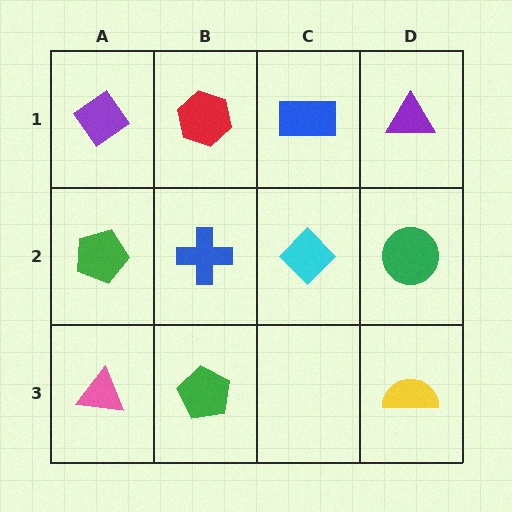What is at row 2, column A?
A green pentagon.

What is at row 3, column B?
A green pentagon.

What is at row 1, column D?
A purple triangle.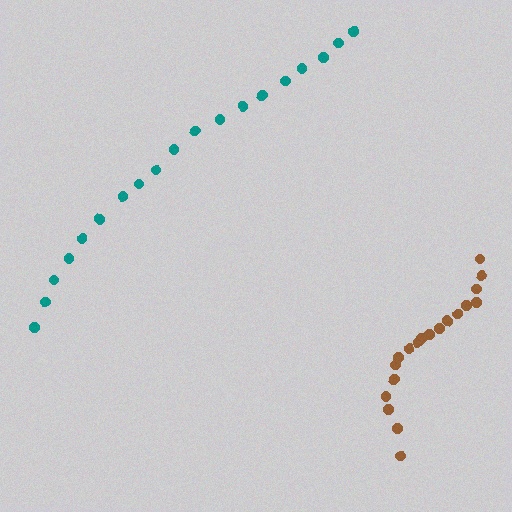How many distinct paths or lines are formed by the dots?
There are 2 distinct paths.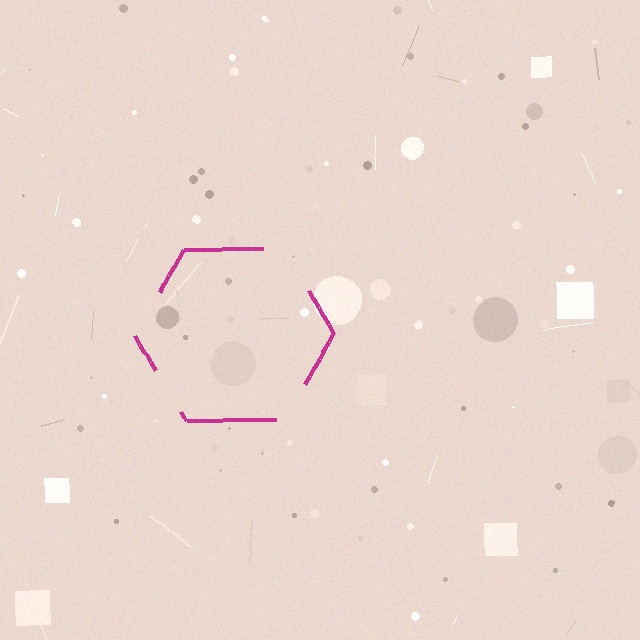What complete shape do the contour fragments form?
The contour fragments form a hexagon.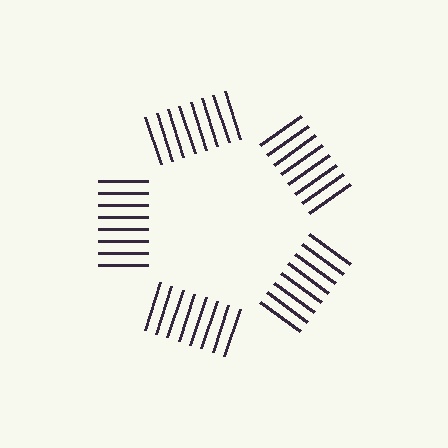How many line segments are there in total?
40 — 8 along each of the 5 edges.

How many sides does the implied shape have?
5 sides — the line-ends trace a pentagon.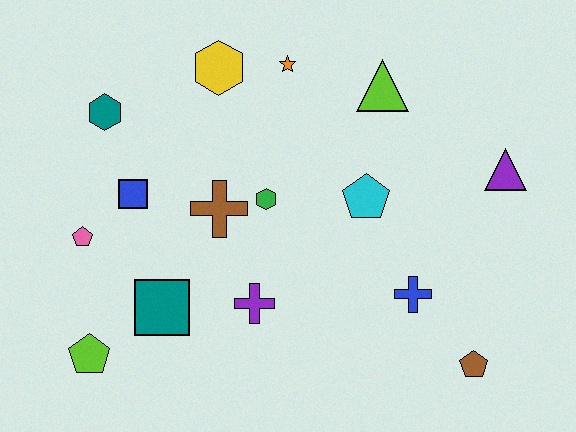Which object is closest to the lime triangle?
The orange star is closest to the lime triangle.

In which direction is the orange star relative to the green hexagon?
The orange star is above the green hexagon.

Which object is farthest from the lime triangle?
The lime pentagon is farthest from the lime triangle.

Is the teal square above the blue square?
No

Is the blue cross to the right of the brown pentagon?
No